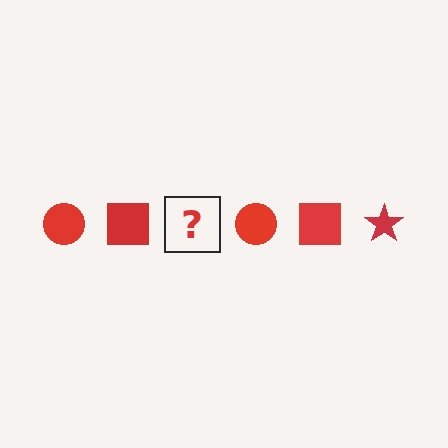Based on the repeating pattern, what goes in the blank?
The blank should be a red star.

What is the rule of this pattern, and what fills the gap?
The rule is that the pattern cycles through circle, square, star shapes in red. The gap should be filled with a red star.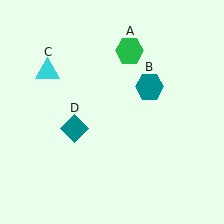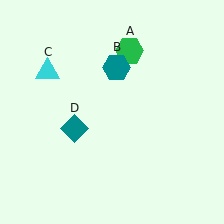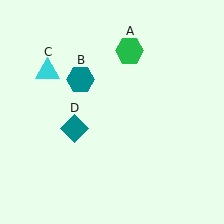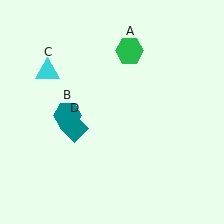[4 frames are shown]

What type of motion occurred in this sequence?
The teal hexagon (object B) rotated counterclockwise around the center of the scene.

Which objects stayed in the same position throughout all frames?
Green hexagon (object A) and cyan triangle (object C) and teal diamond (object D) remained stationary.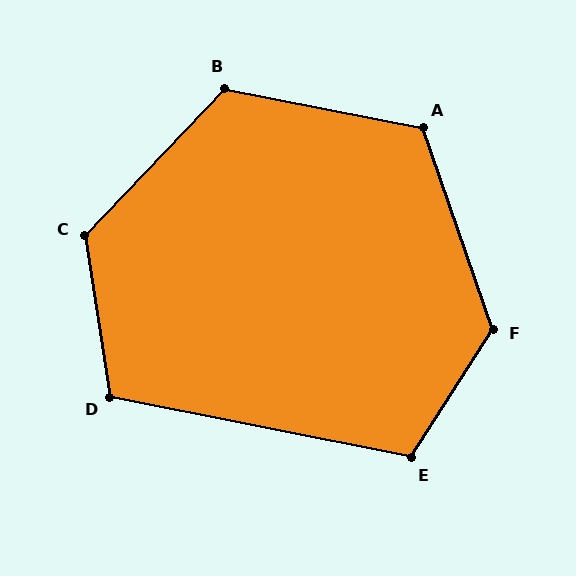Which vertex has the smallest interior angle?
D, at approximately 110 degrees.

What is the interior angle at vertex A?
Approximately 120 degrees (obtuse).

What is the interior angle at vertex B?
Approximately 122 degrees (obtuse).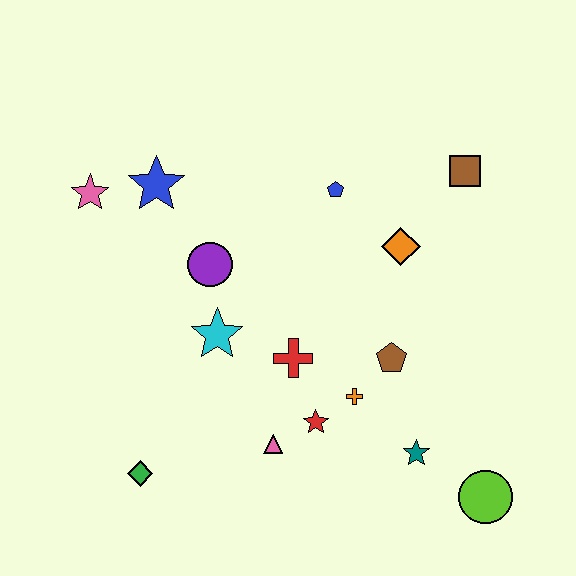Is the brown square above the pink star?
Yes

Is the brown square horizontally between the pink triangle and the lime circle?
Yes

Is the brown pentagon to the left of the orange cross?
No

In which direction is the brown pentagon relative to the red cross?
The brown pentagon is to the right of the red cross.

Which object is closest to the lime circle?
The teal star is closest to the lime circle.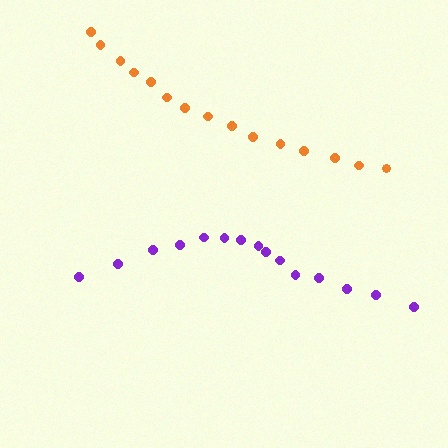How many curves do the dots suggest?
There are 2 distinct paths.